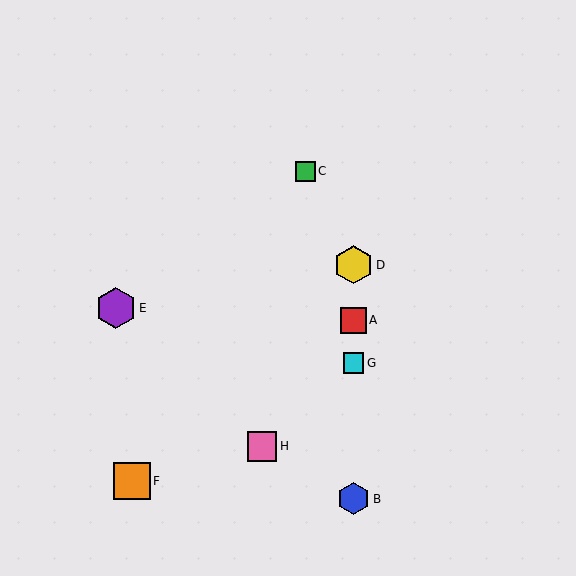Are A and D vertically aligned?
Yes, both are at x≈353.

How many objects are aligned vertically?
4 objects (A, B, D, G) are aligned vertically.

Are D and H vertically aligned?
No, D is at x≈353 and H is at x≈262.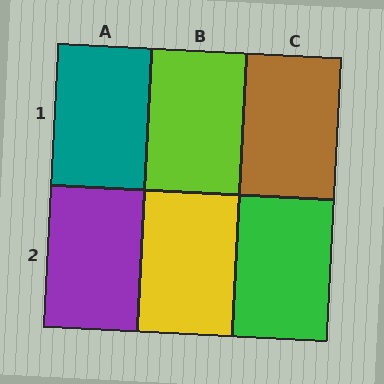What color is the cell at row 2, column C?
Green.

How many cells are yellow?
1 cell is yellow.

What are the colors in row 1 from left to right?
Teal, lime, brown.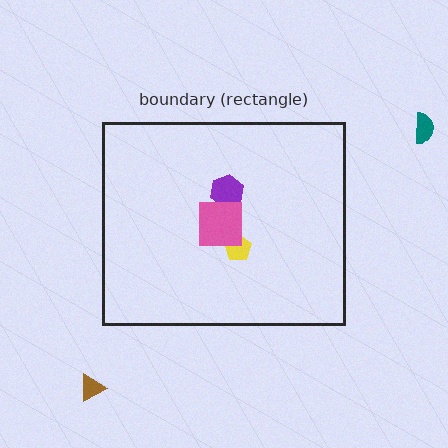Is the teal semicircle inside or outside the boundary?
Outside.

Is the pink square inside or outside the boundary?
Inside.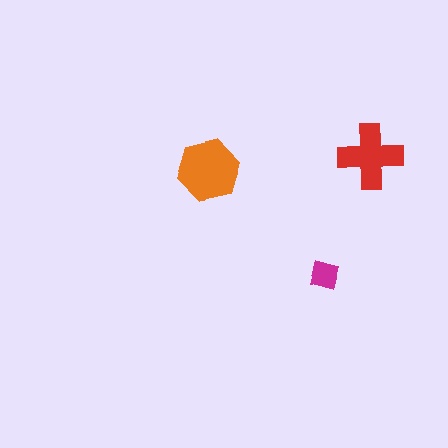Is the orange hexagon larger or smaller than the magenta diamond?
Larger.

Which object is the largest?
The orange hexagon.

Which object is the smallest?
The magenta diamond.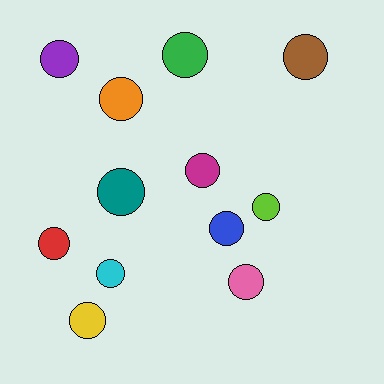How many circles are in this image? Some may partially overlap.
There are 12 circles.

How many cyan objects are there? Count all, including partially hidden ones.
There is 1 cyan object.